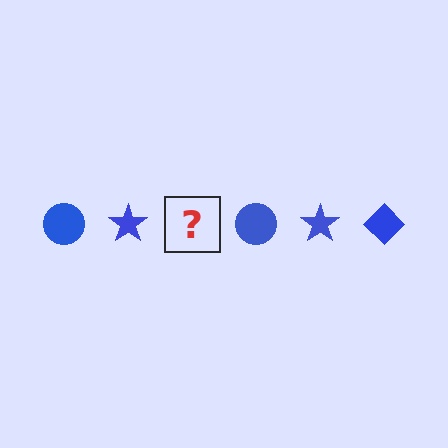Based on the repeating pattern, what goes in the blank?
The blank should be a blue diamond.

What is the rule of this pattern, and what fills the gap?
The rule is that the pattern cycles through circle, star, diamond shapes in blue. The gap should be filled with a blue diamond.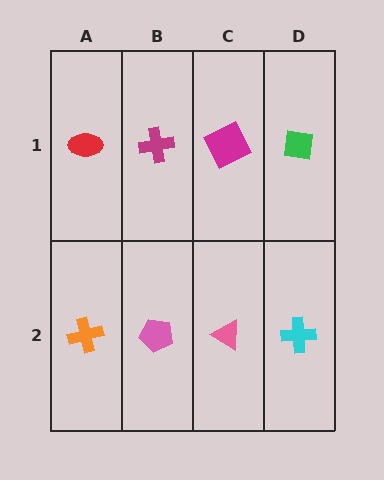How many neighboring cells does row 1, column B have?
3.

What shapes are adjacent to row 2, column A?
A red ellipse (row 1, column A), a pink pentagon (row 2, column B).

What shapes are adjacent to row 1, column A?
An orange cross (row 2, column A), a magenta cross (row 1, column B).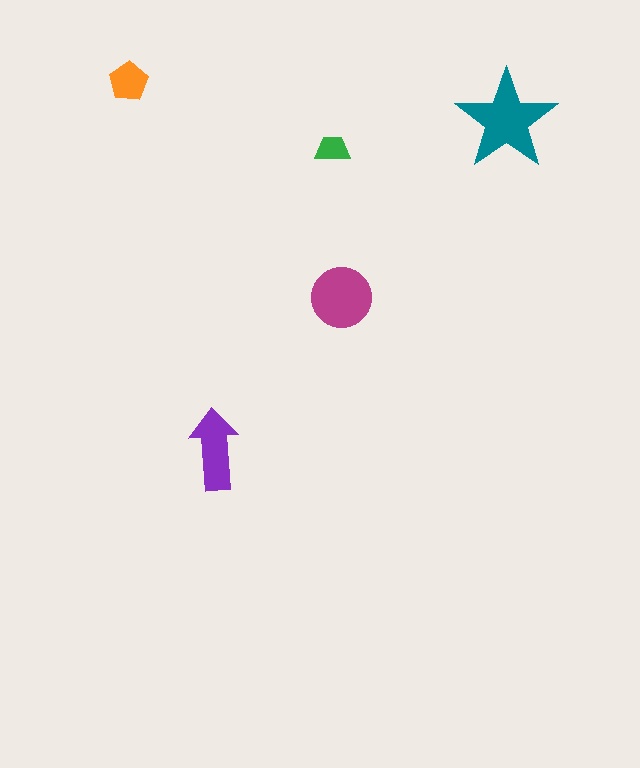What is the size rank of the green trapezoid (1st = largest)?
5th.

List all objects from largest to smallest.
The teal star, the magenta circle, the purple arrow, the orange pentagon, the green trapezoid.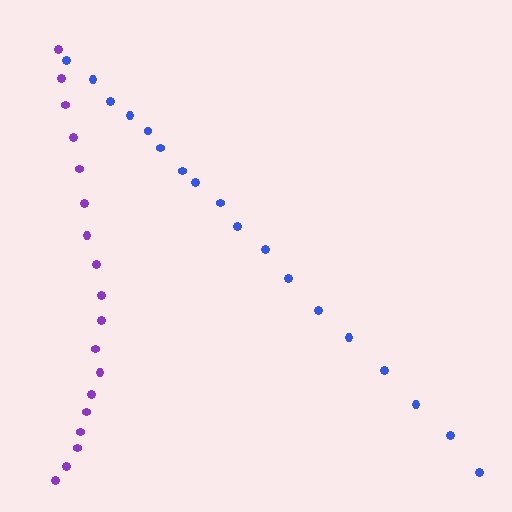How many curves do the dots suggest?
There are 2 distinct paths.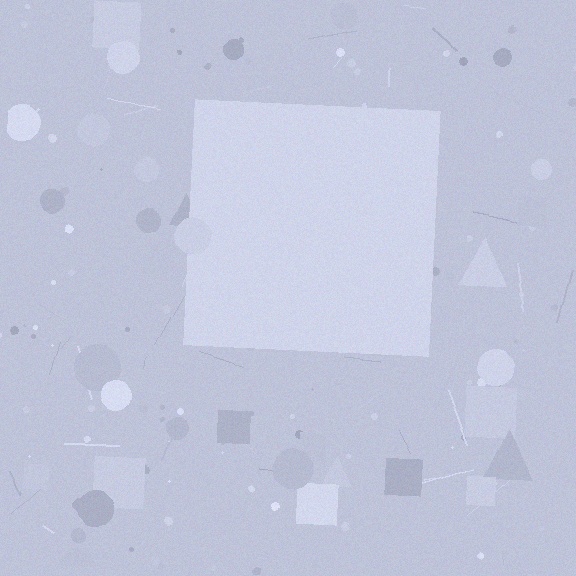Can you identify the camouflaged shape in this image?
The camouflaged shape is a square.